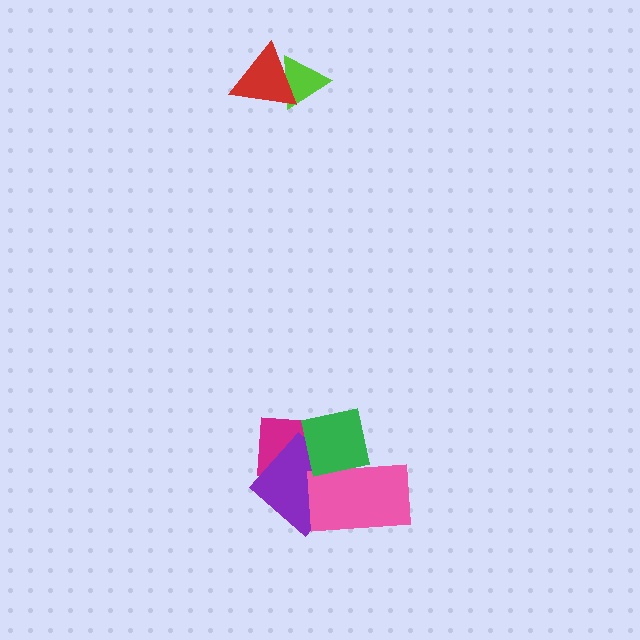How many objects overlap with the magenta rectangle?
3 objects overlap with the magenta rectangle.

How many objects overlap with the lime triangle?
1 object overlaps with the lime triangle.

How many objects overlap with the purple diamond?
3 objects overlap with the purple diamond.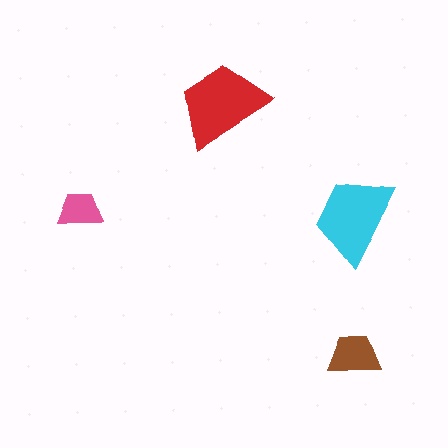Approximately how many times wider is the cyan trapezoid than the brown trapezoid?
About 1.5 times wider.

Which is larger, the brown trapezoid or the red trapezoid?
The red one.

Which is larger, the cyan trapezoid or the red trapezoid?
The red one.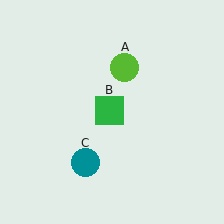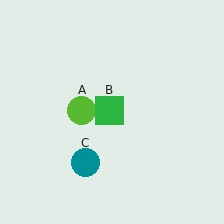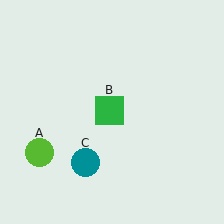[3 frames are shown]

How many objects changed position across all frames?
1 object changed position: lime circle (object A).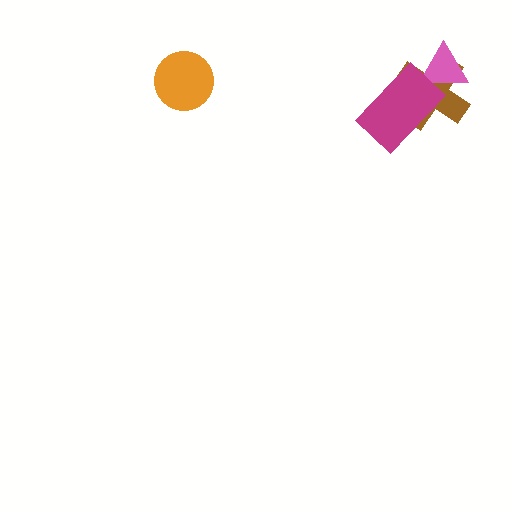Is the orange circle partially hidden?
No, no other shape covers it.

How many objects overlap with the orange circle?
0 objects overlap with the orange circle.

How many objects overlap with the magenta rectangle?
2 objects overlap with the magenta rectangle.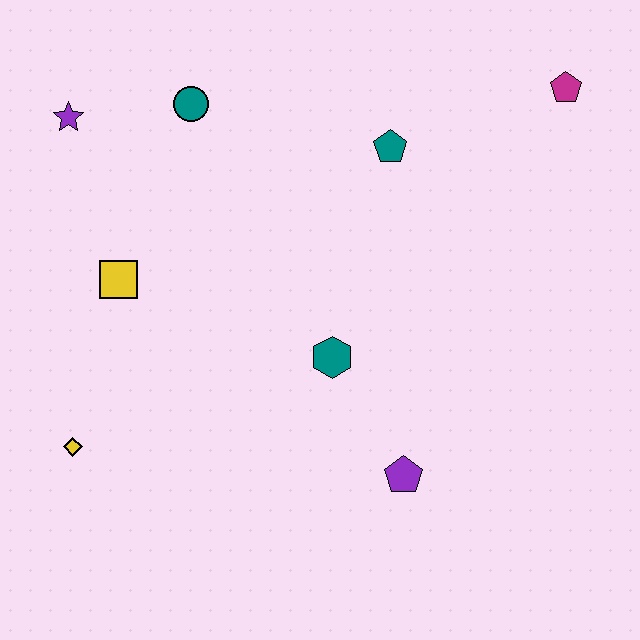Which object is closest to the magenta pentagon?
The teal pentagon is closest to the magenta pentagon.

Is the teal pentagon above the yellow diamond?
Yes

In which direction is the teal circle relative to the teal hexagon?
The teal circle is above the teal hexagon.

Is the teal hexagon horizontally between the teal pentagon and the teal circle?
Yes